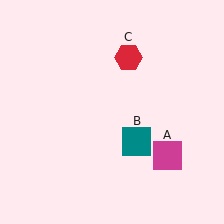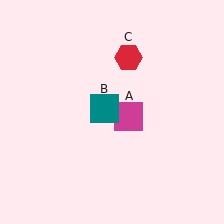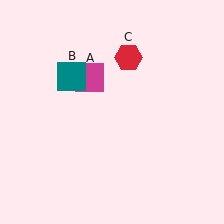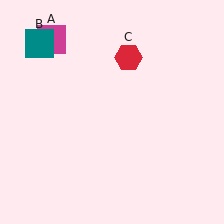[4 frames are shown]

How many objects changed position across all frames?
2 objects changed position: magenta square (object A), teal square (object B).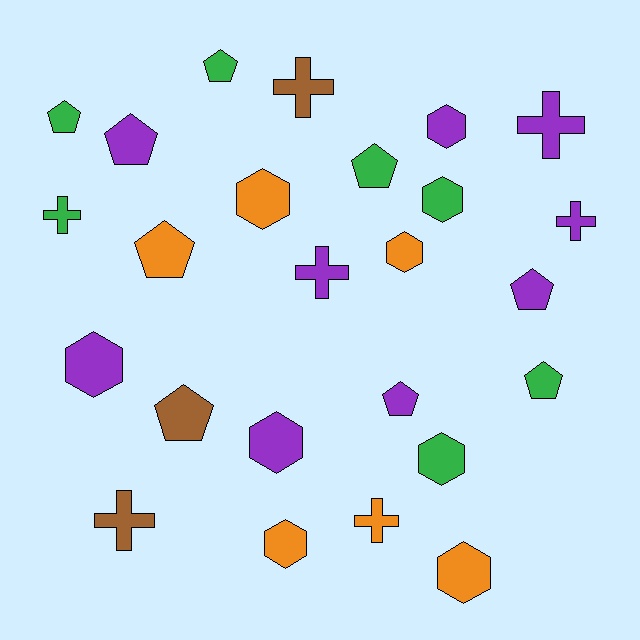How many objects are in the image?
There are 25 objects.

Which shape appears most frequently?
Hexagon, with 9 objects.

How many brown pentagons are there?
There is 1 brown pentagon.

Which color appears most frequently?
Purple, with 9 objects.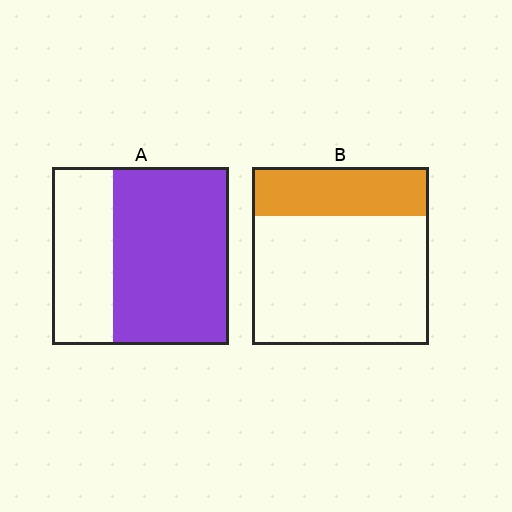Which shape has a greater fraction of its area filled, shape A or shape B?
Shape A.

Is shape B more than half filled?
No.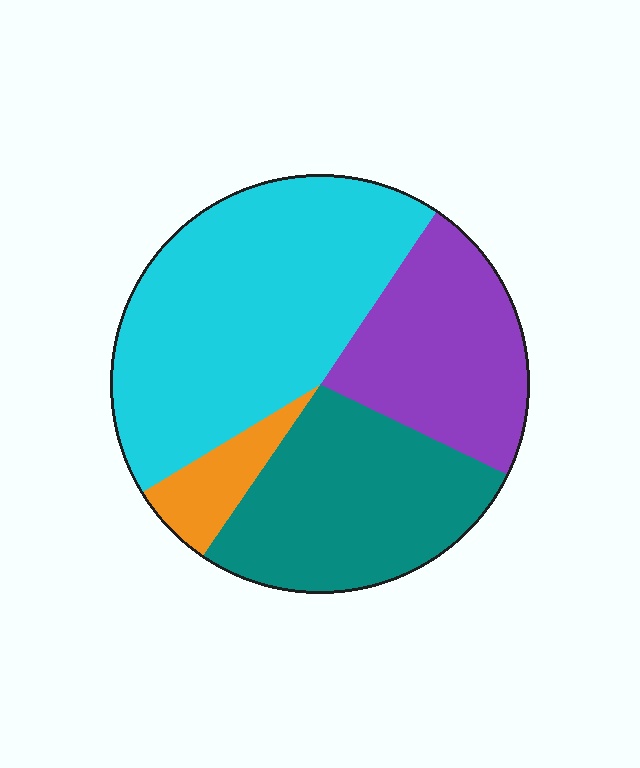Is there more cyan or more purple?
Cyan.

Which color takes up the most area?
Cyan, at roughly 45%.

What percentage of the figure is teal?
Teal takes up about one quarter (1/4) of the figure.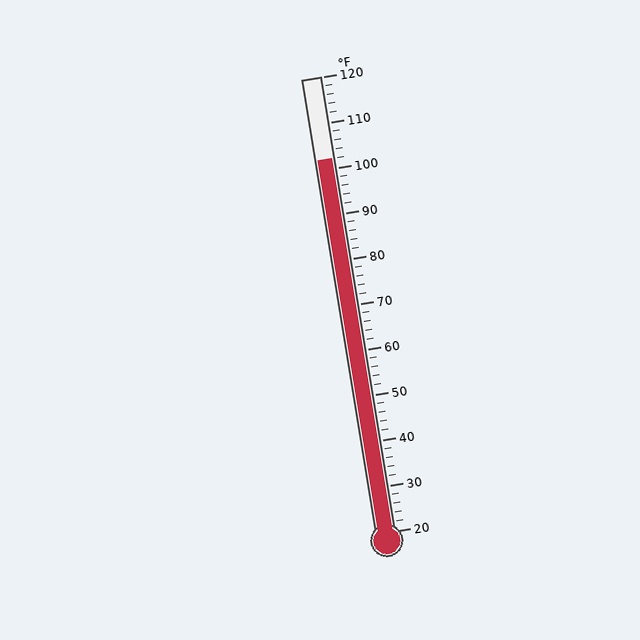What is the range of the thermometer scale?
The thermometer scale ranges from 20°F to 120°F.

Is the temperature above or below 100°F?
The temperature is above 100°F.